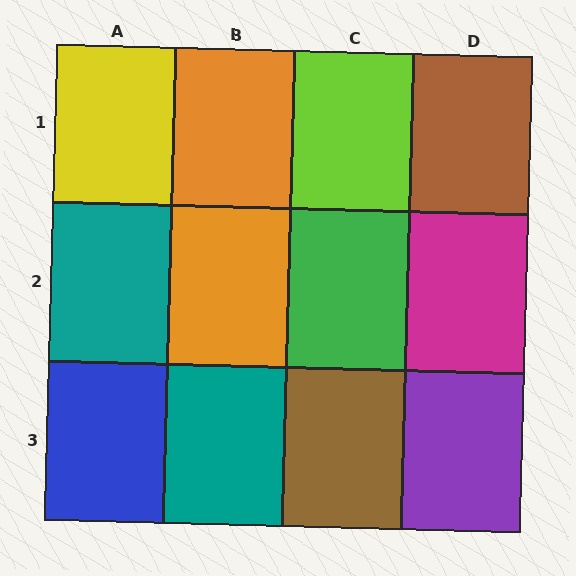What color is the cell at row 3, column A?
Blue.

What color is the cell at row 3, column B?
Teal.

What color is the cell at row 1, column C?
Lime.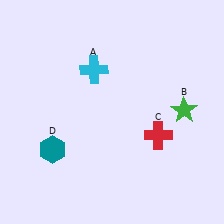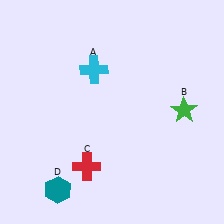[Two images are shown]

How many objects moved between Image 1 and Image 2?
2 objects moved between the two images.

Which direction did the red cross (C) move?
The red cross (C) moved left.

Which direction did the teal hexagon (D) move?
The teal hexagon (D) moved down.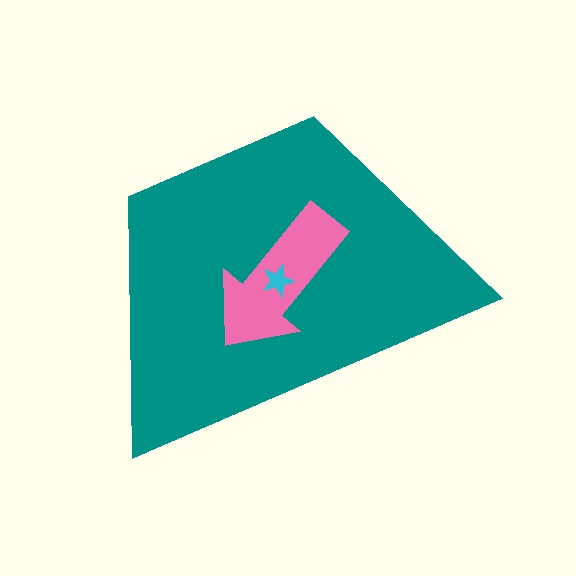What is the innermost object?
The cyan star.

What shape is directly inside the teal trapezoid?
The pink arrow.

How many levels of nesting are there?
3.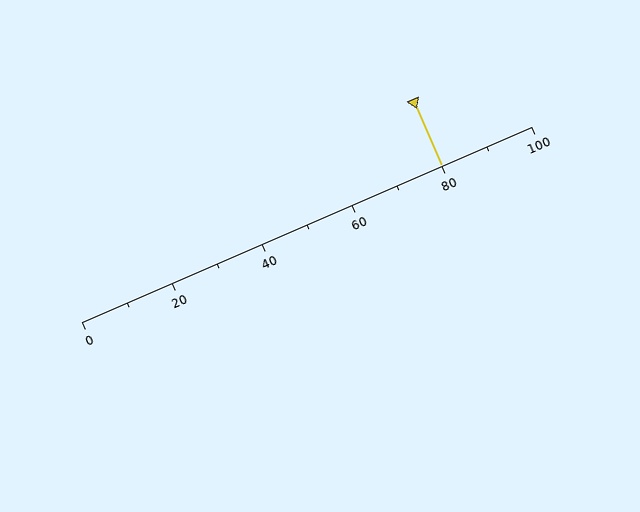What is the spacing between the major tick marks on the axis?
The major ticks are spaced 20 apart.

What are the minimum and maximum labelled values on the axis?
The axis runs from 0 to 100.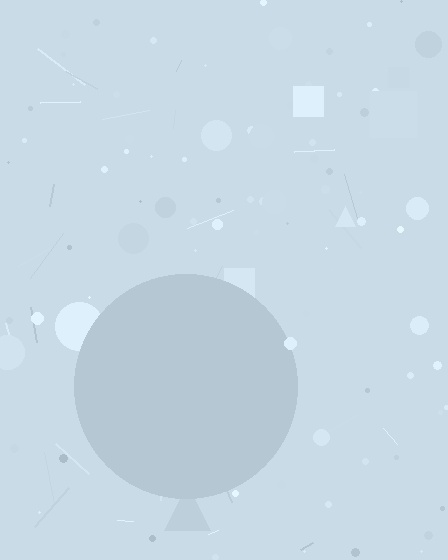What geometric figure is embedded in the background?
A circle is embedded in the background.